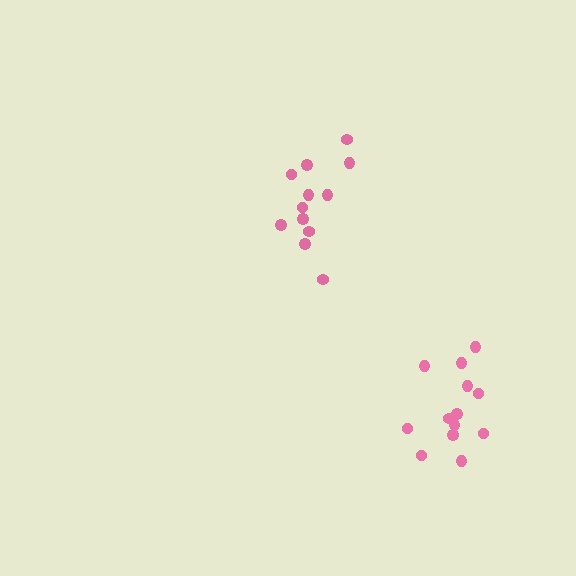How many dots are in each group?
Group 1: 12 dots, Group 2: 13 dots (25 total).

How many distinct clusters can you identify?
There are 2 distinct clusters.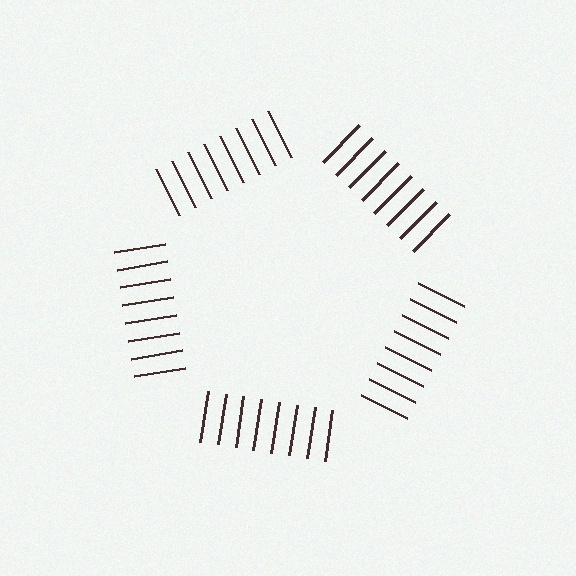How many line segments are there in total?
40 — 8 along each of the 5 edges.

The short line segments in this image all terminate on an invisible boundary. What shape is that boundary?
An illusory pentagon — the line segments terminate on its edges but no continuous stroke is drawn.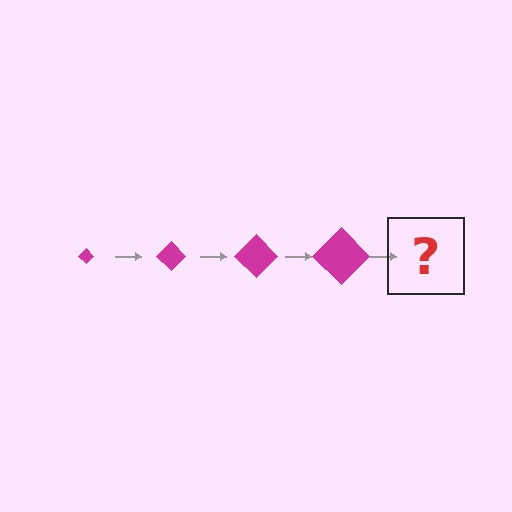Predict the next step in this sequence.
The next step is a magenta diamond, larger than the previous one.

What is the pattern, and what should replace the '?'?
The pattern is that the diamond gets progressively larger each step. The '?' should be a magenta diamond, larger than the previous one.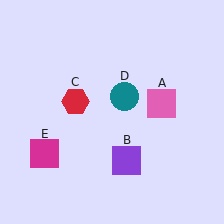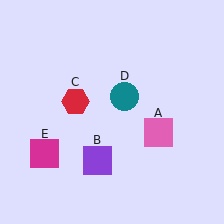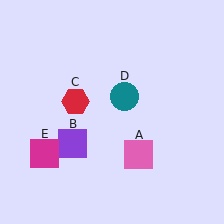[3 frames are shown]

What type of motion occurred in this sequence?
The pink square (object A), purple square (object B) rotated clockwise around the center of the scene.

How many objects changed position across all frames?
2 objects changed position: pink square (object A), purple square (object B).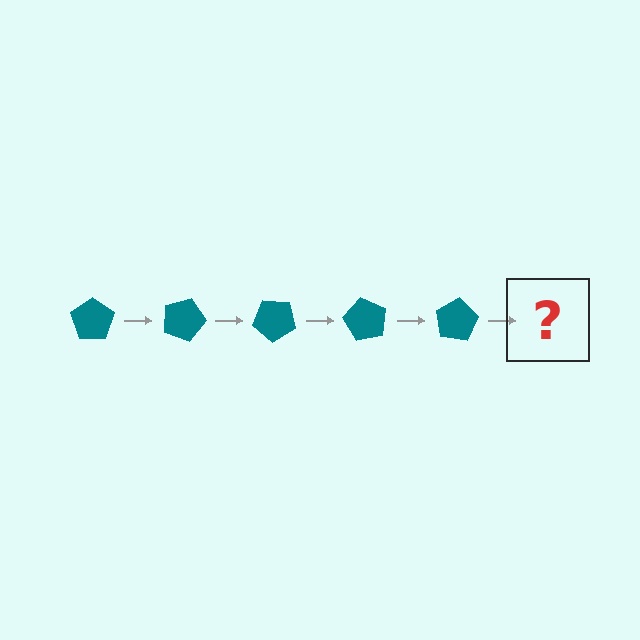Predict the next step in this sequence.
The next step is a teal pentagon rotated 100 degrees.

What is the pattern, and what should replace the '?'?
The pattern is that the pentagon rotates 20 degrees each step. The '?' should be a teal pentagon rotated 100 degrees.